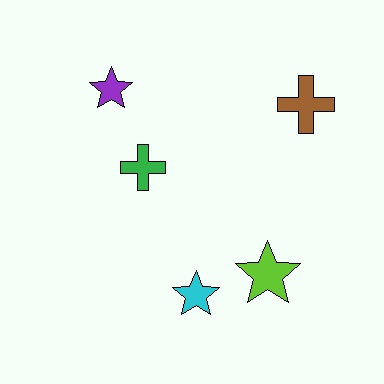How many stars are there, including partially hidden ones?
There are 3 stars.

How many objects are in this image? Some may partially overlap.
There are 5 objects.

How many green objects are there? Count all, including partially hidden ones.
There is 1 green object.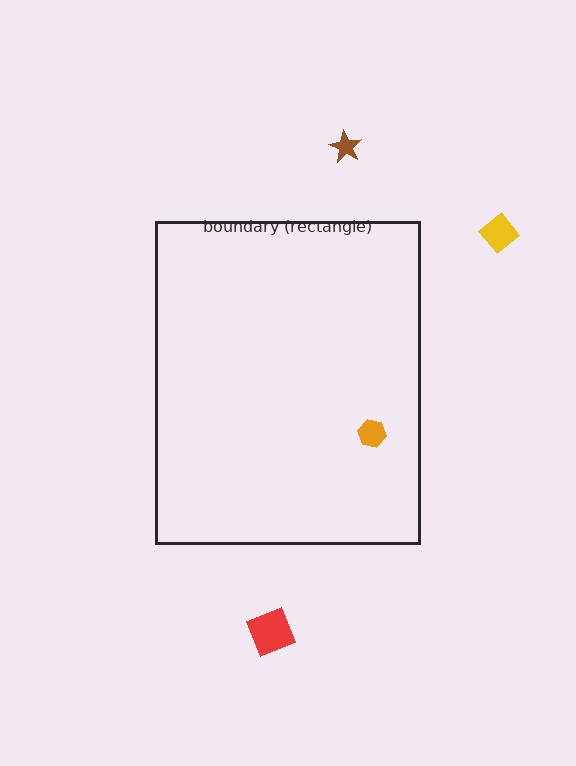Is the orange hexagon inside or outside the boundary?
Inside.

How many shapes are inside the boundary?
1 inside, 3 outside.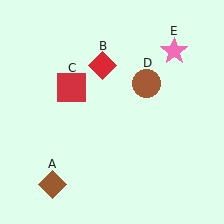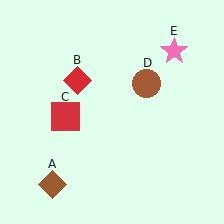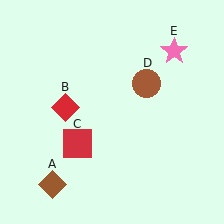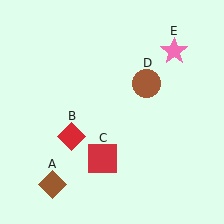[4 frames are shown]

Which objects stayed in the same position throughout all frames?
Brown diamond (object A) and brown circle (object D) and pink star (object E) remained stationary.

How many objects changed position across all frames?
2 objects changed position: red diamond (object B), red square (object C).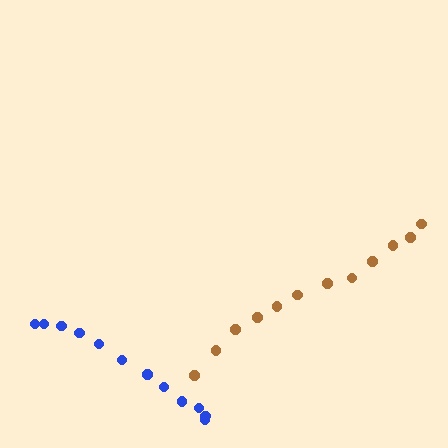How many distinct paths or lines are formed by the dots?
There are 2 distinct paths.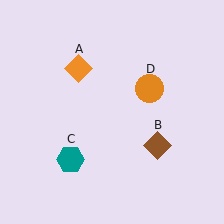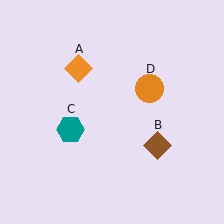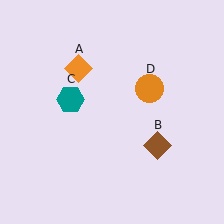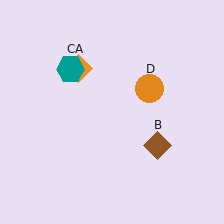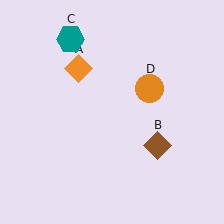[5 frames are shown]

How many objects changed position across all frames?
1 object changed position: teal hexagon (object C).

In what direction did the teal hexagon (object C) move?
The teal hexagon (object C) moved up.